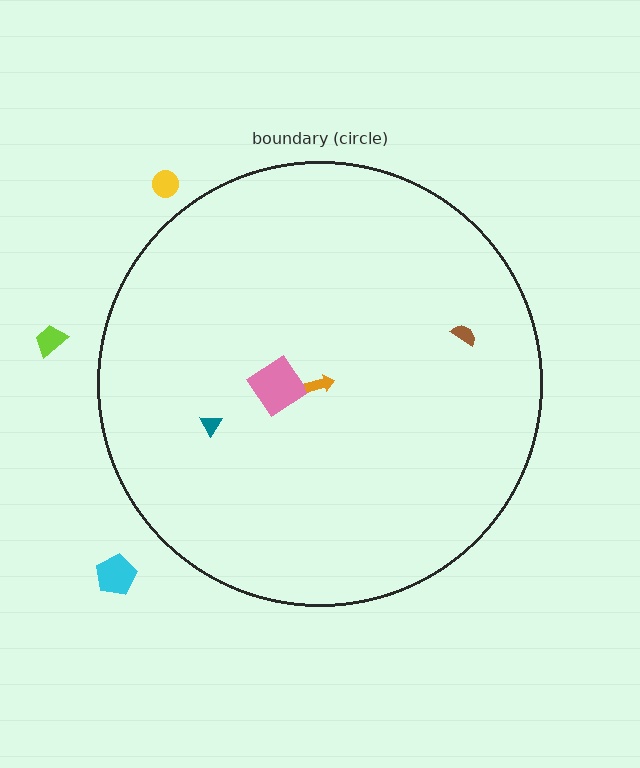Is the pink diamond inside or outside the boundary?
Inside.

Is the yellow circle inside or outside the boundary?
Outside.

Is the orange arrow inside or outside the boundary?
Inside.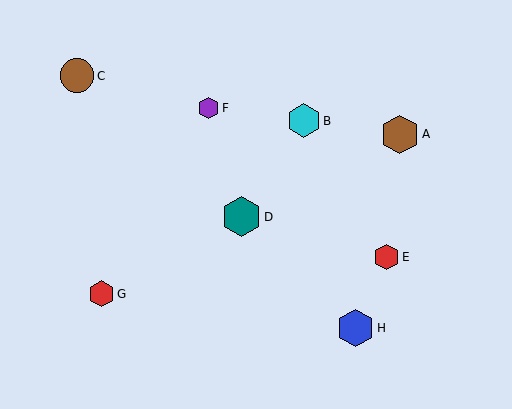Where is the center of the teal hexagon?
The center of the teal hexagon is at (242, 217).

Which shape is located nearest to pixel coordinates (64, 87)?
The brown circle (labeled C) at (77, 76) is nearest to that location.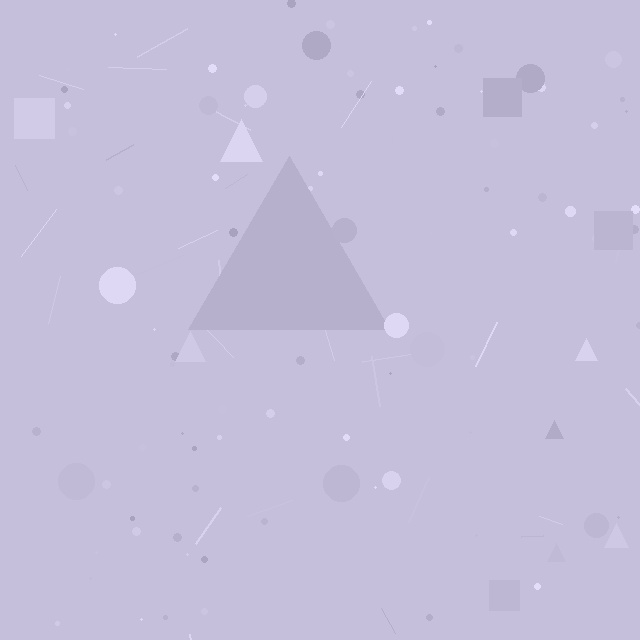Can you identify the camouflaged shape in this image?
The camouflaged shape is a triangle.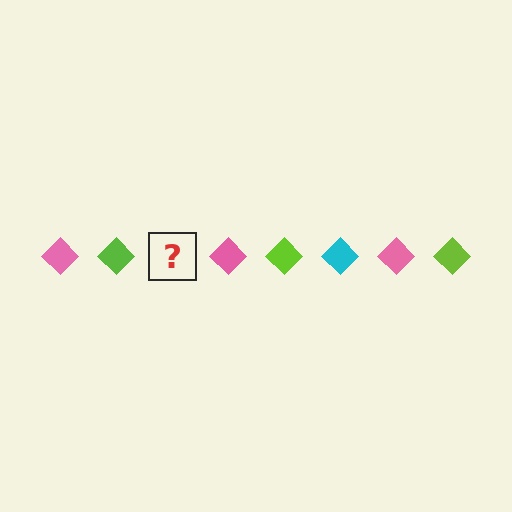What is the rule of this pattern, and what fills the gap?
The rule is that the pattern cycles through pink, lime, cyan diamonds. The gap should be filled with a cyan diamond.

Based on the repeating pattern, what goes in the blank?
The blank should be a cyan diamond.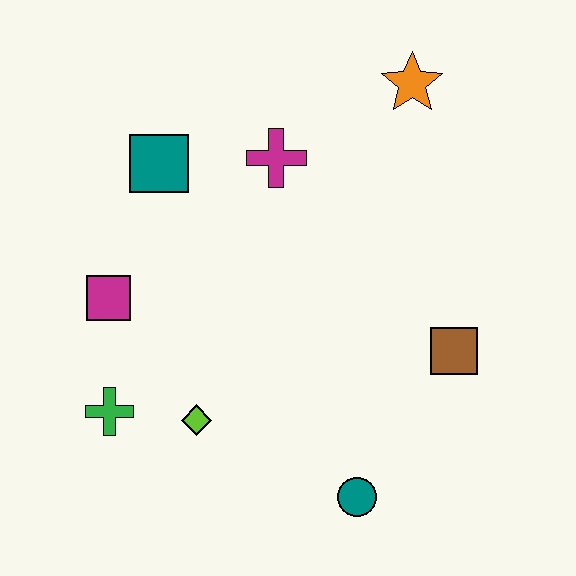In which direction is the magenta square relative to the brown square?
The magenta square is to the left of the brown square.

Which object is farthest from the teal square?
The teal circle is farthest from the teal square.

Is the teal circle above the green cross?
No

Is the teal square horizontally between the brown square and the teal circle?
No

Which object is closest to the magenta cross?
The teal square is closest to the magenta cross.